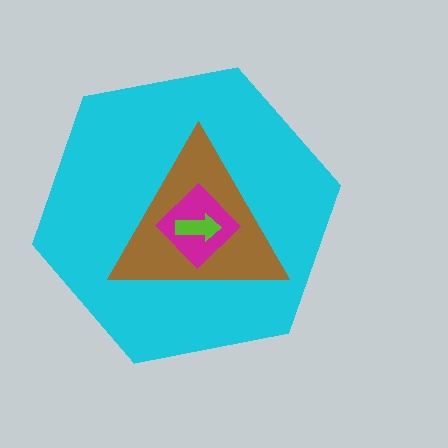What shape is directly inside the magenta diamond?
The lime arrow.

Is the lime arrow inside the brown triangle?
Yes.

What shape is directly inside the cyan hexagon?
The brown triangle.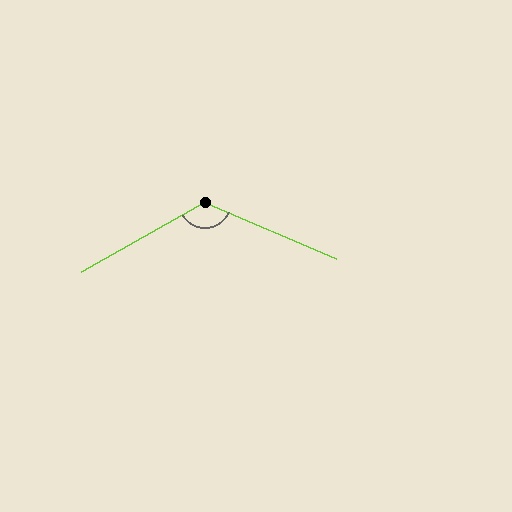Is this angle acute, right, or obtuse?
It is obtuse.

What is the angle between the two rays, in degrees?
Approximately 127 degrees.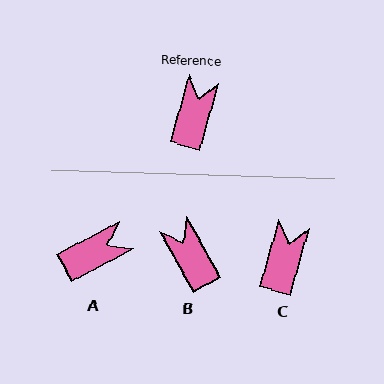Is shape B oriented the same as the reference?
No, it is off by about 44 degrees.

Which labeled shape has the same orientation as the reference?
C.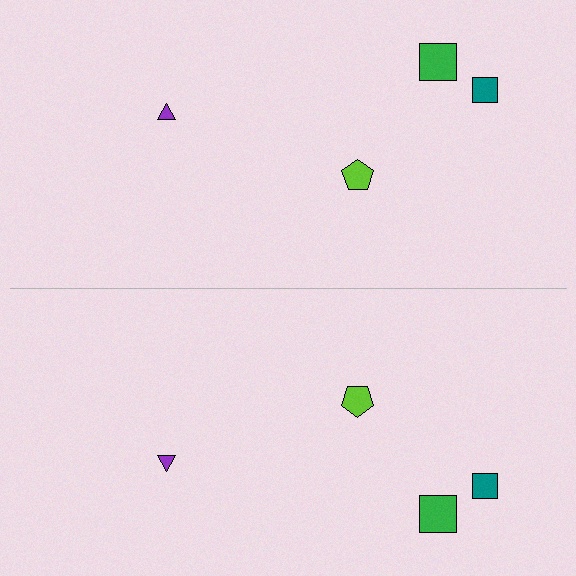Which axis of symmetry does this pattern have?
The pattern has a horizontal axis of symmetry running through the center of the image.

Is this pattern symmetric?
Yes, this pattern has bilateral (reflection) symmetry.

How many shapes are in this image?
There are 8 shapes in this image.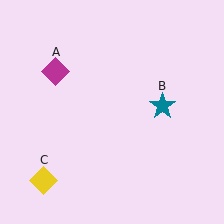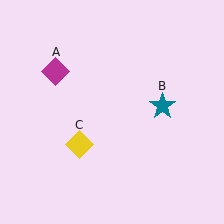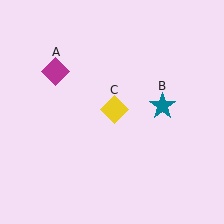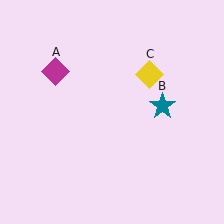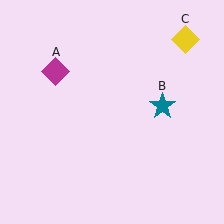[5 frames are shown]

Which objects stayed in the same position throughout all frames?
Magenta diamond (object A) and teal star (object B) remained stationary.